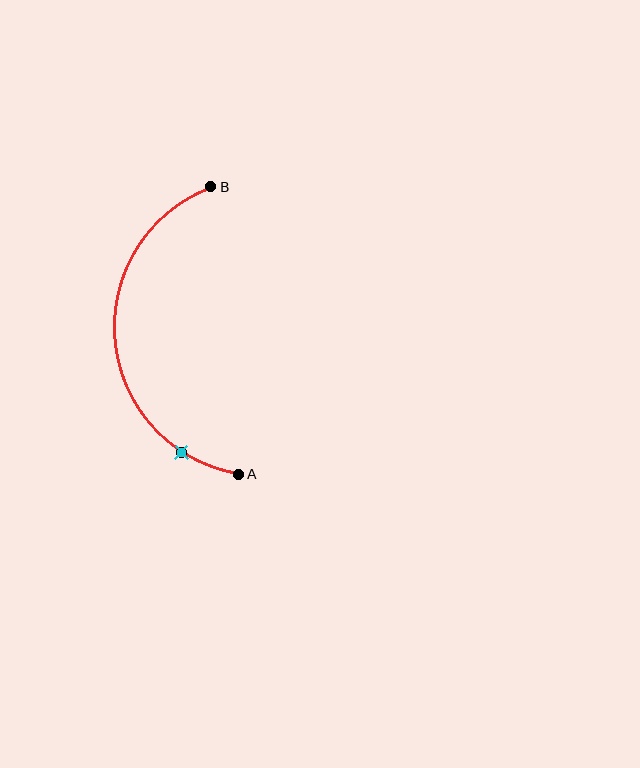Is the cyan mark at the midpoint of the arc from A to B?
No. The cyan mark lies on the arc but is closer to endpoint A. The arc midpoint would be at the point on the curve equidistant along the arc from both A and B.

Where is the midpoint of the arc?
The arc midpoint is the point on the curve farthest from the straight line joining A and B. It sits to the left of that line.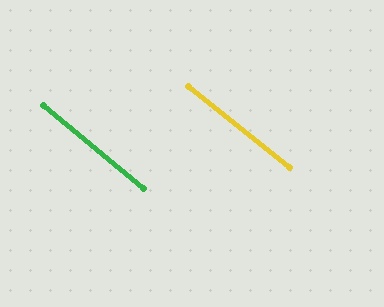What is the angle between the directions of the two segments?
Approximately 1 degree.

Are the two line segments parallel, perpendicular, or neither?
Parallel — their directions differ by only 1.1°.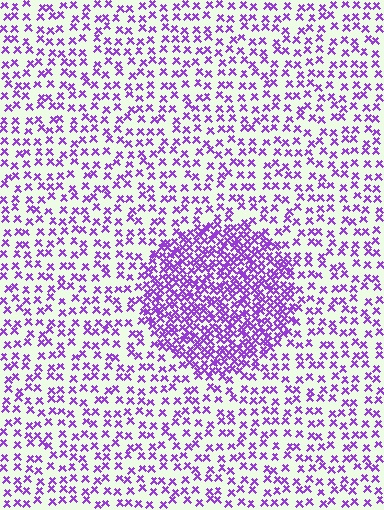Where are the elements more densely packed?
The elements are more densely packed inside the circle boundary.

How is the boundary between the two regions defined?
The boundary is defined by a change in element density (approximately 2.5x ratio). All elements are the same color, size, and shape.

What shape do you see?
I see a circle.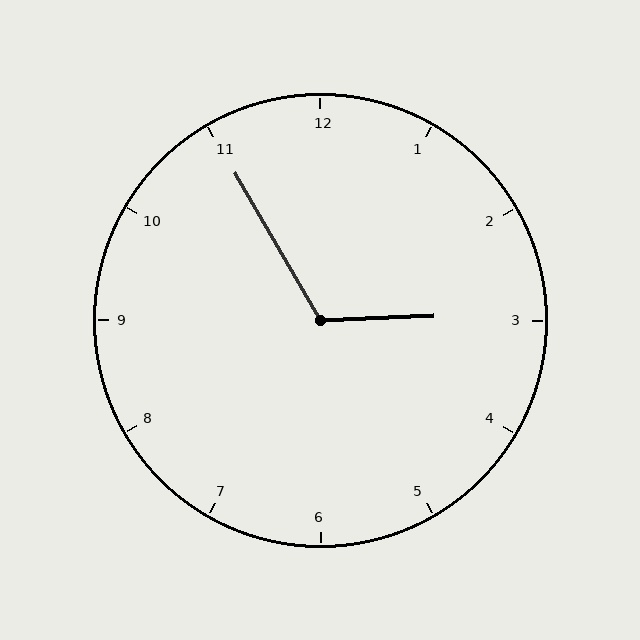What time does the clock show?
2:55.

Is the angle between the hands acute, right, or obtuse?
It is obtuse.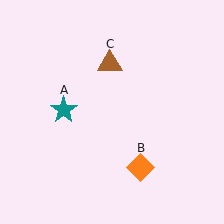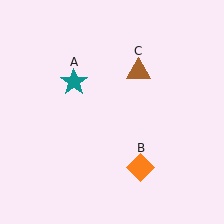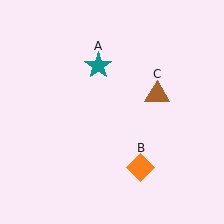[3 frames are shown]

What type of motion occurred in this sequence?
The teal star (object A), brown triangle (object C) rotated clockwise around the center of the scene.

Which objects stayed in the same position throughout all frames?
Orange diamond (object B) remained stationary.